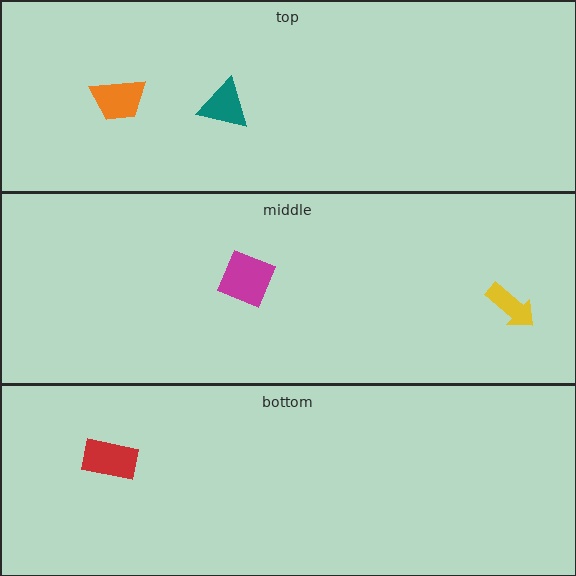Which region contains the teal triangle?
The top region.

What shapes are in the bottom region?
The red rectangle.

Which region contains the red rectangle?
The bottom region.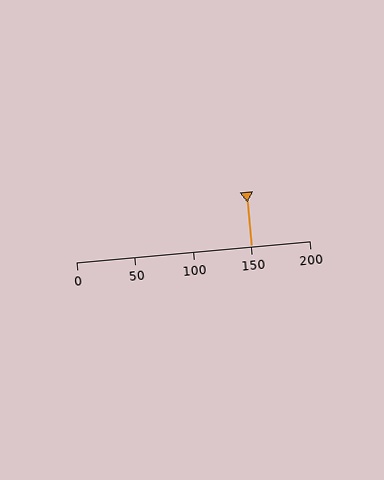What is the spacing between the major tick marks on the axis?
The major ticks are spaced 50 apart.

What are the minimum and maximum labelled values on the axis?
The axis runs from 0 to 200.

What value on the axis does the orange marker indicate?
The marker indicates approximately 150.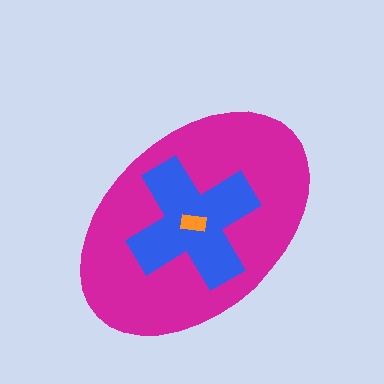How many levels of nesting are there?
3.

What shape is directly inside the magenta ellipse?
The blue cross.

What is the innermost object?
The orange rectangle.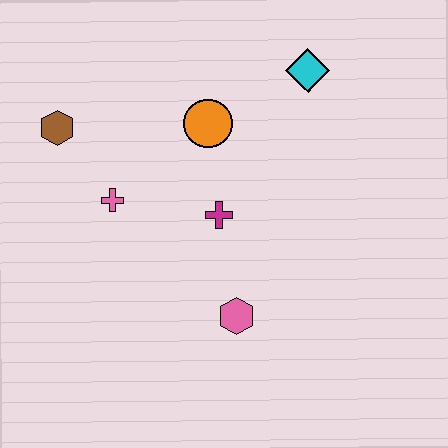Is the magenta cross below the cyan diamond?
Yes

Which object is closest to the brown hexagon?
The pink cross is closest to the brown hexagon.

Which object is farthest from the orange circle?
The pink hexagon is farthest from the orange circle.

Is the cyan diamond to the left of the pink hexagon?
No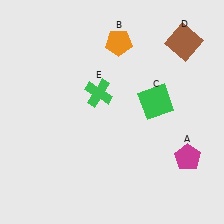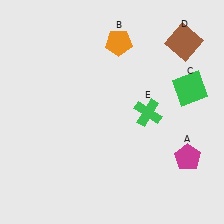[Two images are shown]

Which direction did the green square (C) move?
The green square (C) moved right.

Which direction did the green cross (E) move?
The green cross (E) moved right.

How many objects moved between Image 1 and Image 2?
2 objects moved between the two images.